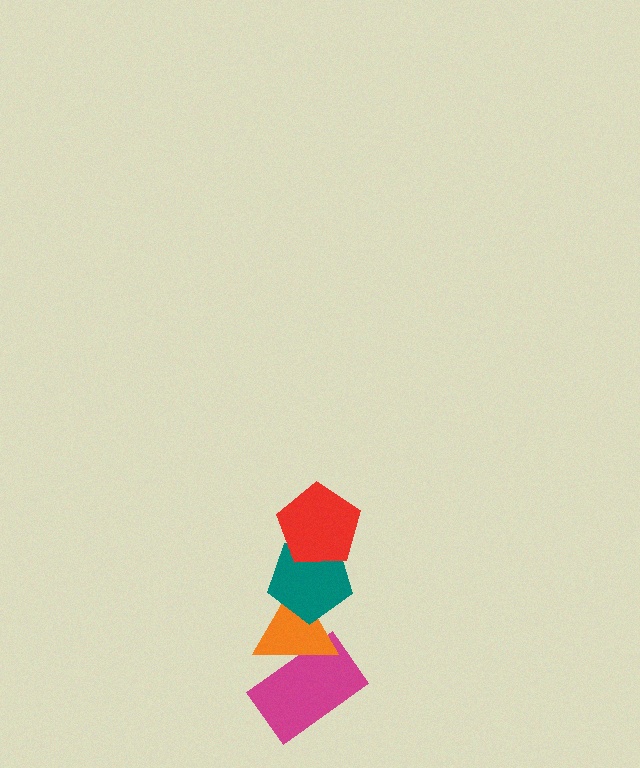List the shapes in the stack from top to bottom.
From top to bottom: the red pentagon, the teal pentagon, the orange triangle, the magenta rectangle.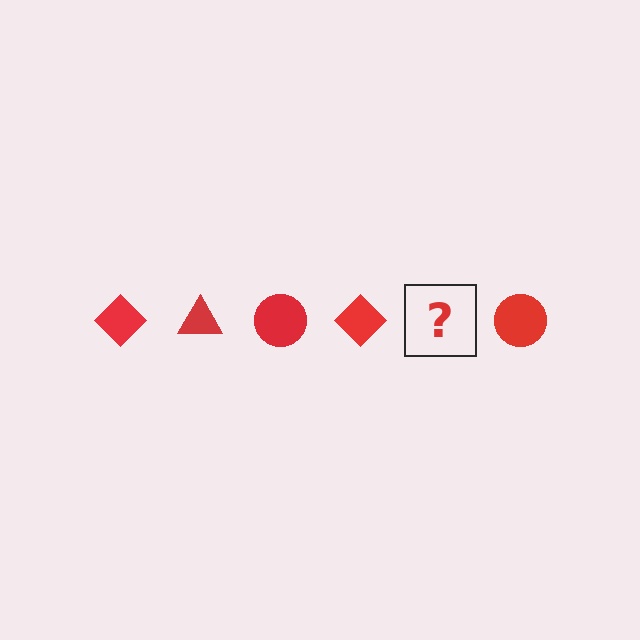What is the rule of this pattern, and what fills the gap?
The rule is that the pattern cycles through diamond, triangle, circle shapes in red. The gap should be filled with a red triangle.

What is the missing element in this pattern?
The missing element is a red triangle.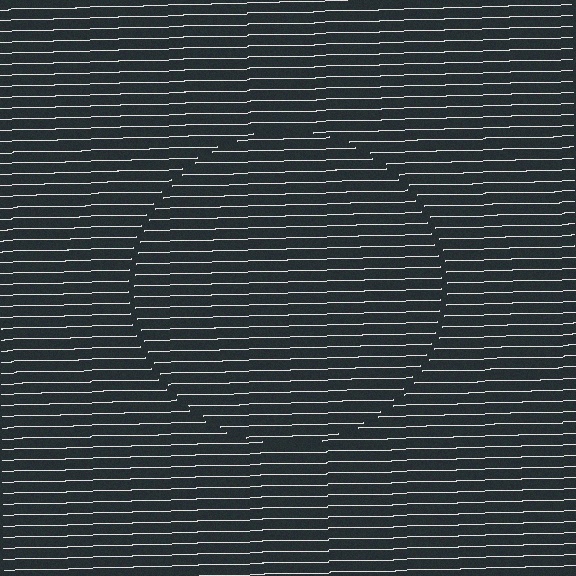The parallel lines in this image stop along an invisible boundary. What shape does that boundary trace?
An illusory circle. The interior of the shape contains the same grating, shifted by half a period — the contour is defined by the phase discontinuity where line-ends from the inner and outer gratings abut.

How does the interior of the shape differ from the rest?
The interior of the shape contains the same grating, shifted by half a period — the contour is defined by the phase discontinuity where line-ends from the inner and outer gratings abut.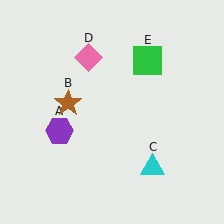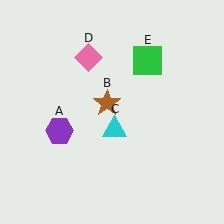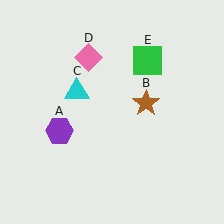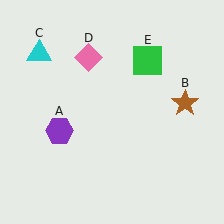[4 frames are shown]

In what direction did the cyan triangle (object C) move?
The cyan triangle (object C) moved up and to the left.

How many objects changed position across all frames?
2 objects changed position: brown star (object B), cyan triangle (object C).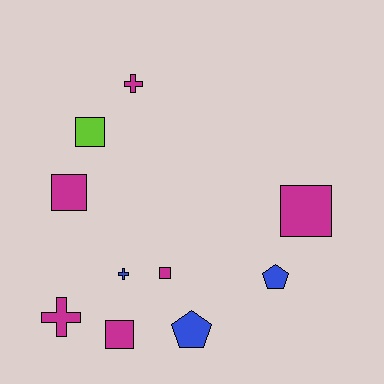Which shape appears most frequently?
Square, with 5 objects.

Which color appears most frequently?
Magenta, with 6 objects.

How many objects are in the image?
There are 10 objects.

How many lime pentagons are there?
There are no lime pentagons.